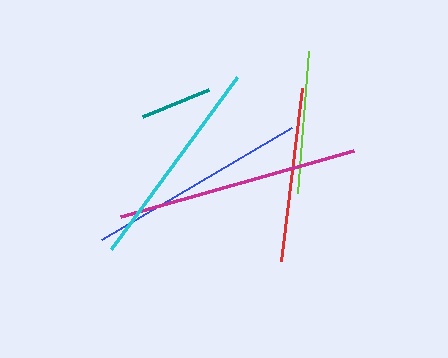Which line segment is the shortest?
The teal line is the shortest at approximately 72 pixels.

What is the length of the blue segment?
The blue segment is approximately 221 pixels long.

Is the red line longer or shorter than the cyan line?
The cyan line is longer than the red line.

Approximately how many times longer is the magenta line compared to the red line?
The magenta line is approximately 1.4 times the length of the red line.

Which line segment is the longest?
The magenta line is the longest at approximately 242 pixels.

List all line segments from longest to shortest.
From longest to shortest: magenta, blue, cyan, red, lime, teal.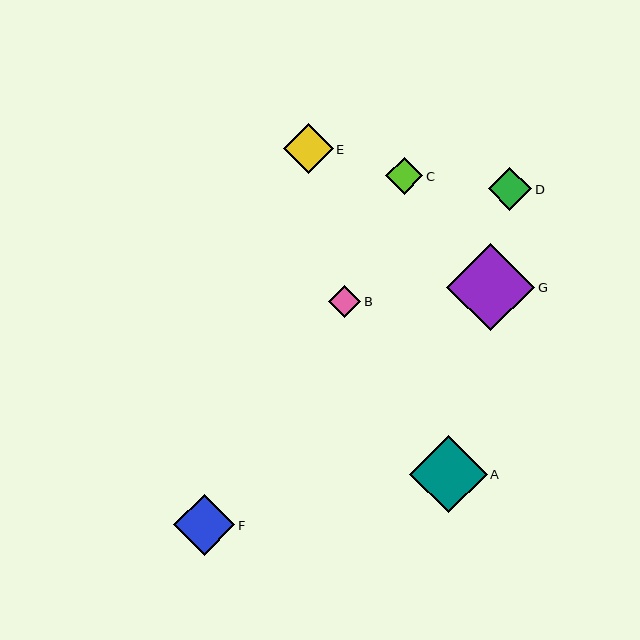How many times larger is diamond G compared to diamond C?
Diamond G is approximately 2.4 times the size of diamond C.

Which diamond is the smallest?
Diamond B is the smallest with a size of approximately 32 pixels.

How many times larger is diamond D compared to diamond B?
Diamond D is approximately 1.4 times the size of diamond B.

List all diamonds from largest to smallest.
From largest to smallest: G, A, F, E, D, C, B.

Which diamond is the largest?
Diamond G is the largest with a size of approximately 88 pixels.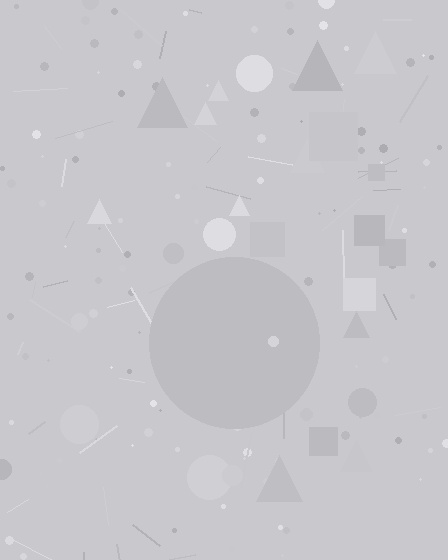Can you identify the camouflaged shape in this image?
The camouflaged shape is a circle.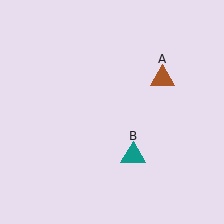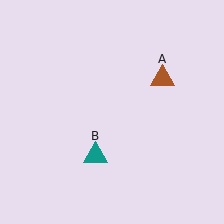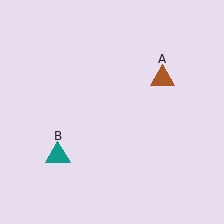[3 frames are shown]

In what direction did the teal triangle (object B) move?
The teal triangle (object B) moved left.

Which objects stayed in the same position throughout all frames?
Brown triangle (object A) remained stationary.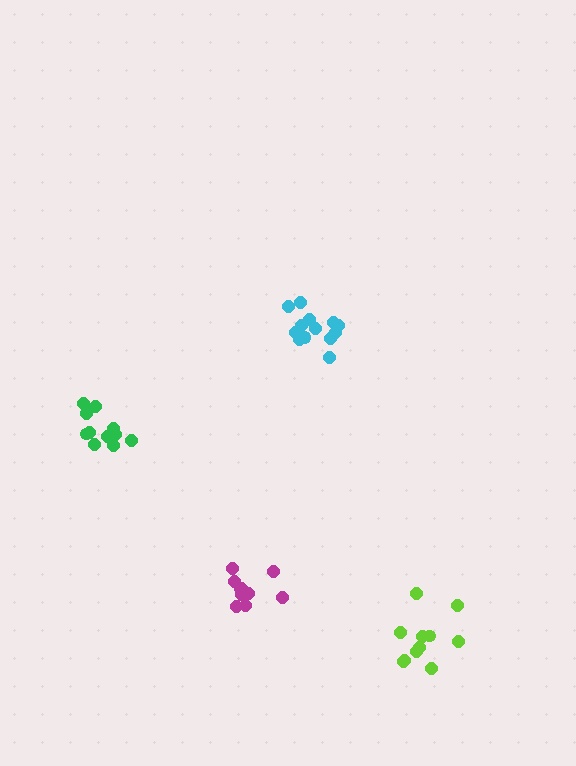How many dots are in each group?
Group 1: 14 dots, Group 2: 11 dots, Group 3: 11 dots, Group 4: 10 dots (46 total).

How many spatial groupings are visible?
There are 4 spatial groupings.